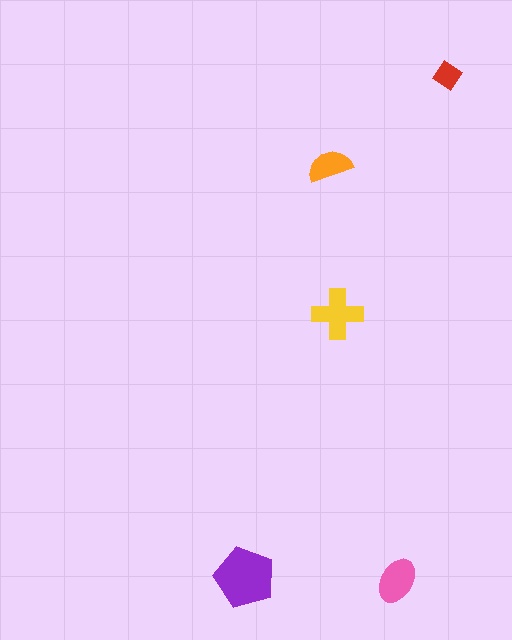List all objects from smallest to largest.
The red diamond, the orange semicircle, the pink ellipse, the yellow cross, the purple pentagon.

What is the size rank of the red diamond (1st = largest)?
5th.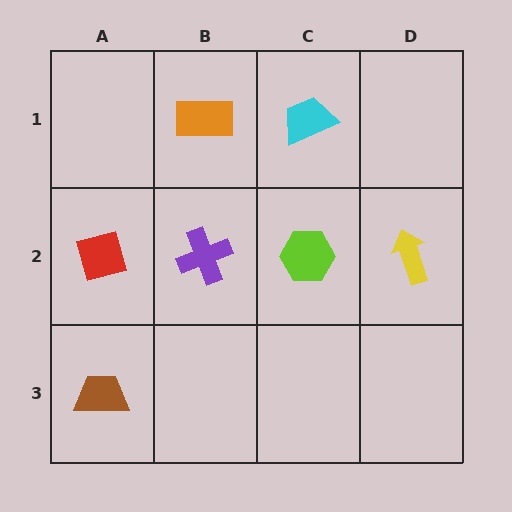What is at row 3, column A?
A brown trapezoid.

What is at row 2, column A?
A red diamond.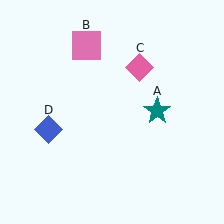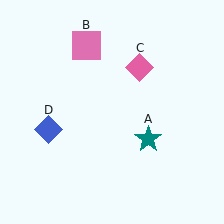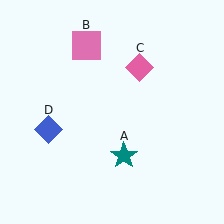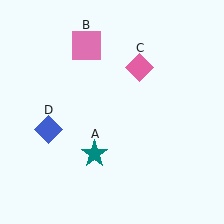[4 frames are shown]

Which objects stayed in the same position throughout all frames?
Pink square (object B) and pink diamond (object C) and blue diamond (object D) remained stationary.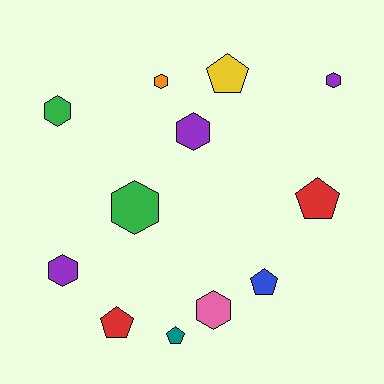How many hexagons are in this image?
There are 7 hexagons.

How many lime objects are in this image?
There are no lime objects.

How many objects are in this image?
There are 12 objects.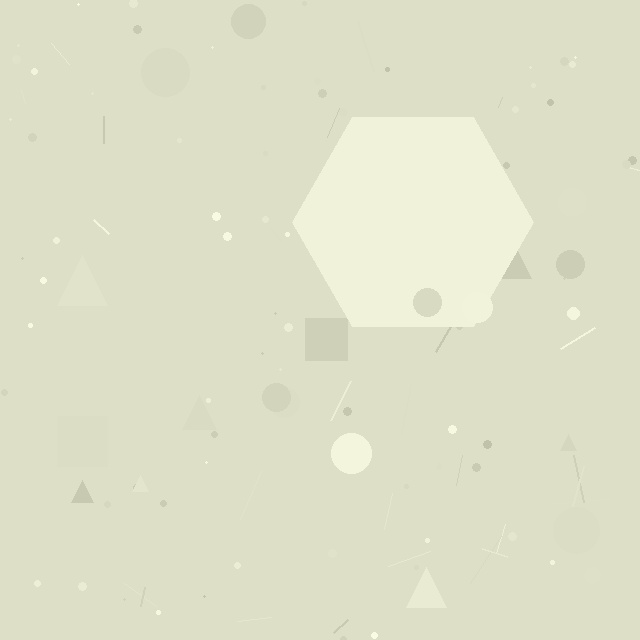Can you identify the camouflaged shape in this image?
The camouflaged shape is a hexagon.